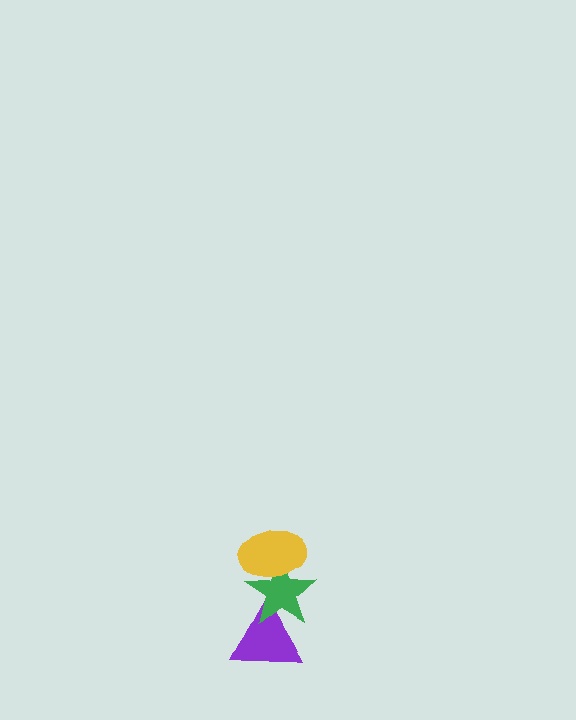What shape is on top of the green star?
The yellow ellipse is on top of the green star.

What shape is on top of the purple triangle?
The green star is on top of the purple triangle.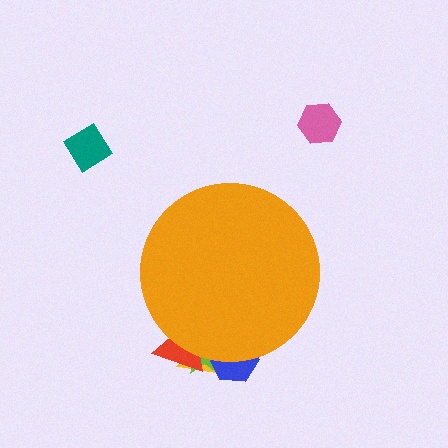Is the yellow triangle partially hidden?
Yes, the yellow triangle is partially hidden behind the orange circle.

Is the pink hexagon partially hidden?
No, the pink hexagon is fully visible.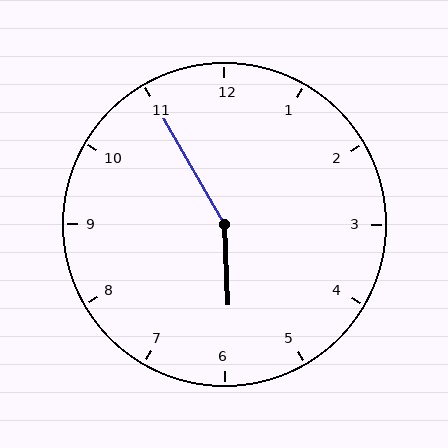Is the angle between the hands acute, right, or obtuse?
It is obtuse.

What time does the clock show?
5:55.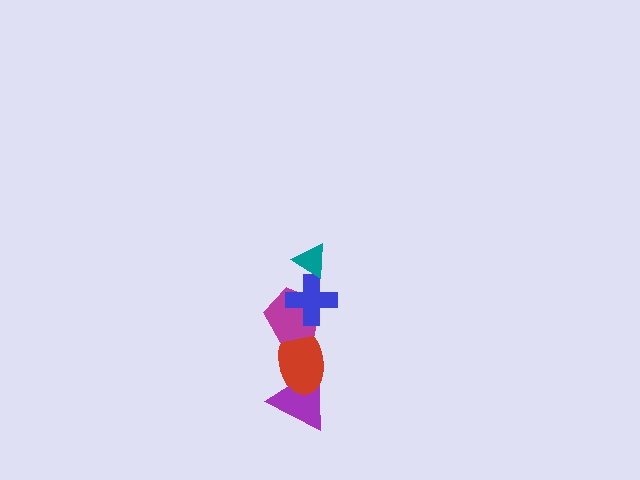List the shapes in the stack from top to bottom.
From top to bottom: the teal triangle, the blue cross, the magenta pentagon, the red ellipse, the purple triangle.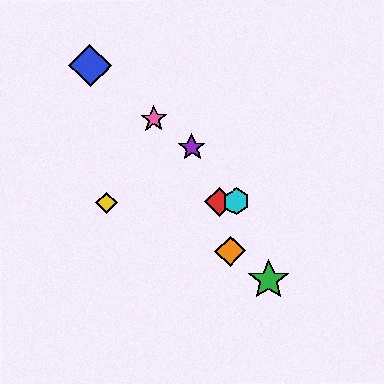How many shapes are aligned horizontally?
3 shapes (the red diamond, the yellow diamond, the cyan hexagon) are aligned horizontally.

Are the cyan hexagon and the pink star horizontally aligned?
No, the cyan hexagon is at y≈201 and the pink star is at y≈119.